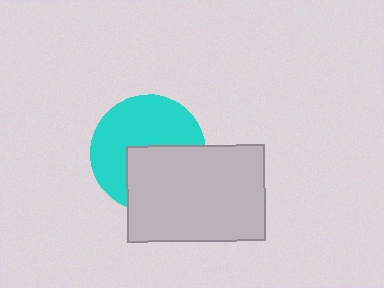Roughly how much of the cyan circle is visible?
About half of it is visible (roughly 58%).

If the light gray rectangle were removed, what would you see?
You would see the complete cyan circle.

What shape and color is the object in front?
The object in front is a light gray rectangle.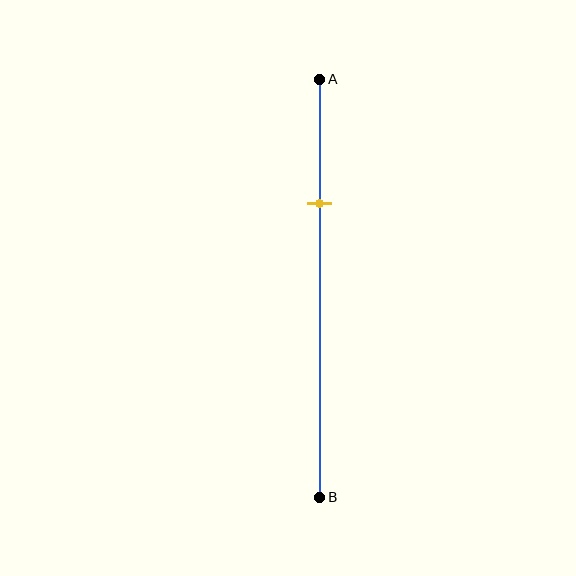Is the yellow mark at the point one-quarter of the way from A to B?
No, the mark is at about 30% from A, not at the 25% one-quarter point.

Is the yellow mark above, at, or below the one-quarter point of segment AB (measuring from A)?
The yellow mark is below the one-quarter point of segment AB.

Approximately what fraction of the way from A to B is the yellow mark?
The yellow mark is approximately 30% of the way from A to B.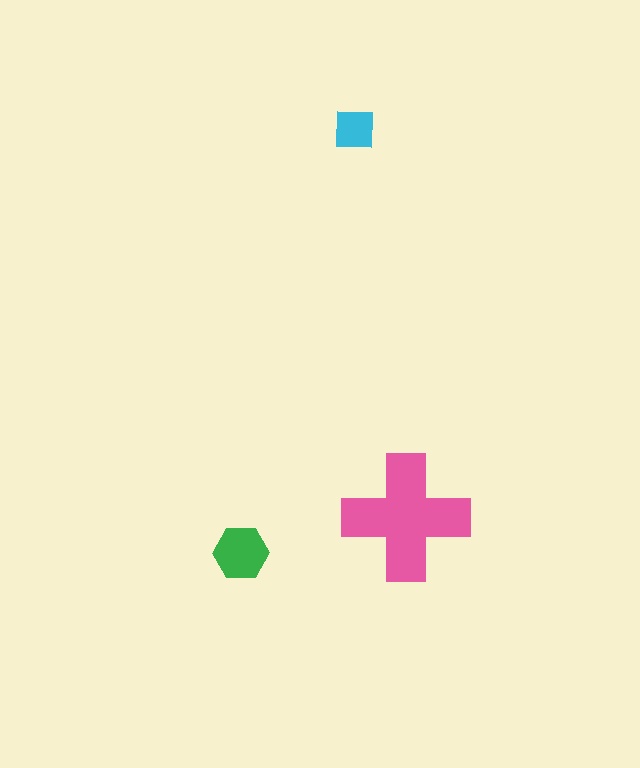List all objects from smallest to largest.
The cyan square, the green hexagon, the pink cross.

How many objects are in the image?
There are 3 objects in the image.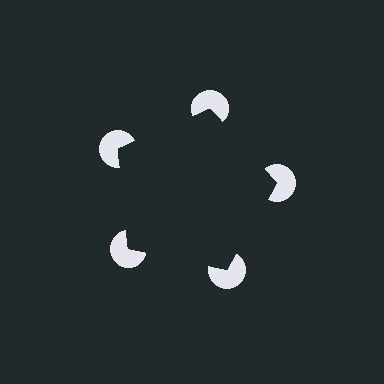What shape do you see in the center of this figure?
An illusory pentagon — its edges are inferred from the aligned wedge cuts in the pac-man discs, not physically drawn.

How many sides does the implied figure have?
5 sides.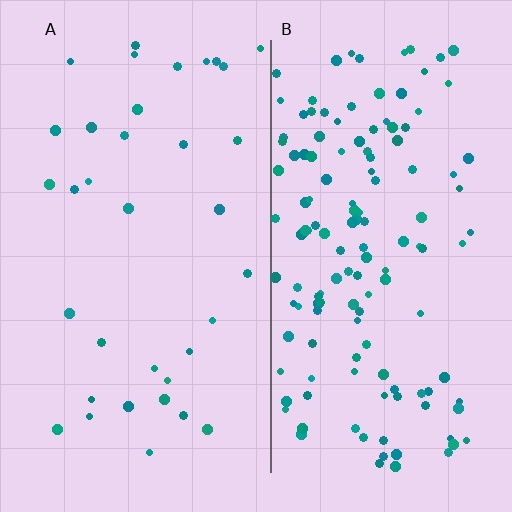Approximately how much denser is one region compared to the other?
Approximately 4.0× — region B over region A.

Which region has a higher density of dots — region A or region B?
B (the right).